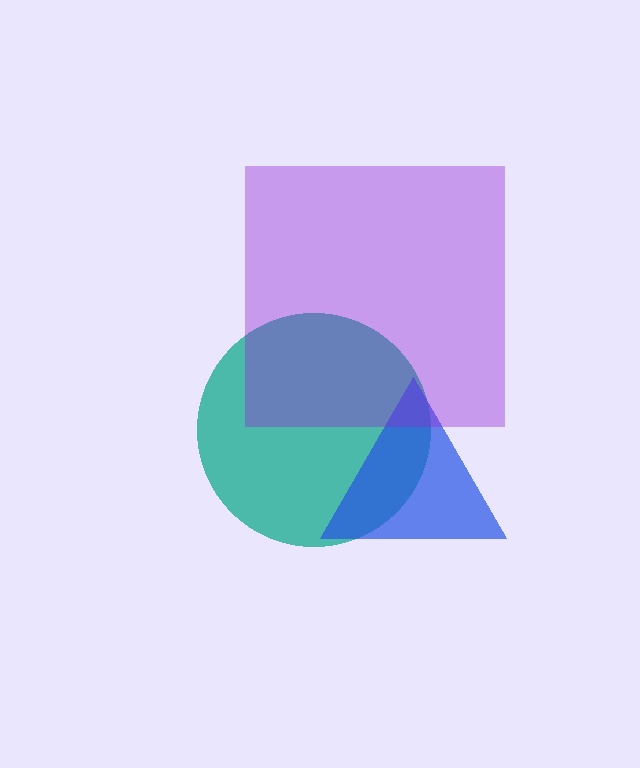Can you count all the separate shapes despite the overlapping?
Yes, there are 3 separate shapes.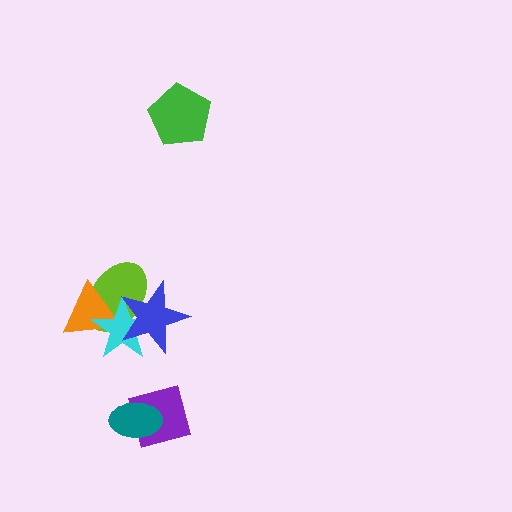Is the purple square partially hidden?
Yes, it is partially covered by another shape.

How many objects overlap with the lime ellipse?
3 objects overlap with the lime ellipse.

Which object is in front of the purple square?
The teal ellipse is in front of the purple square.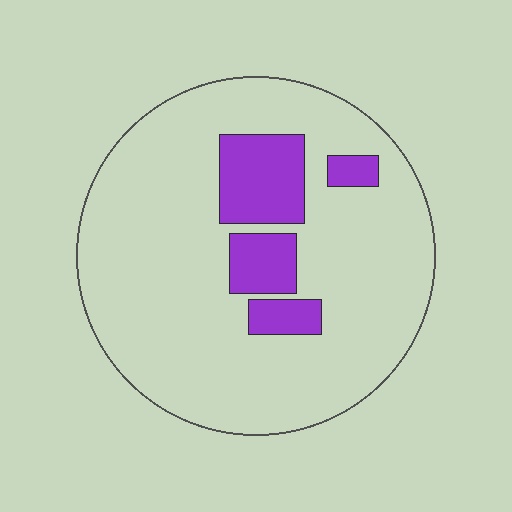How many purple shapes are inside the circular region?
4.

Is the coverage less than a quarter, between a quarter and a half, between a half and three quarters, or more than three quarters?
Less than a quarter.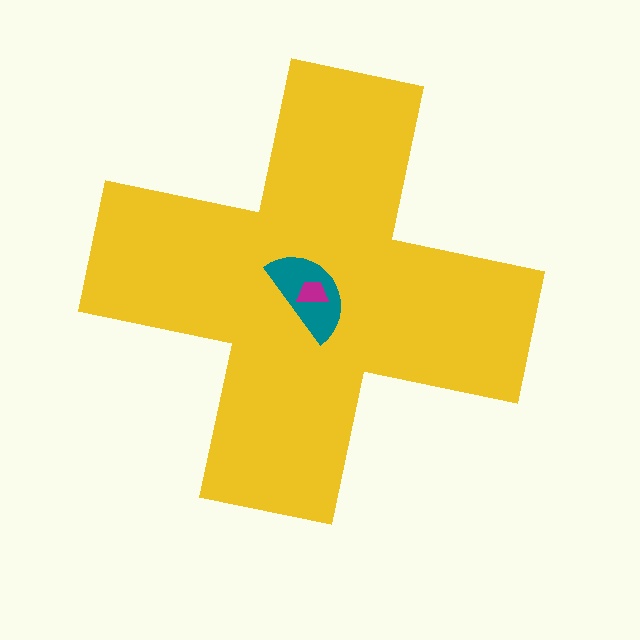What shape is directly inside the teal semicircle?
The magenta trapezoid.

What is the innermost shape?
The magenta trapezoid.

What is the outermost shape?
The yellow cross.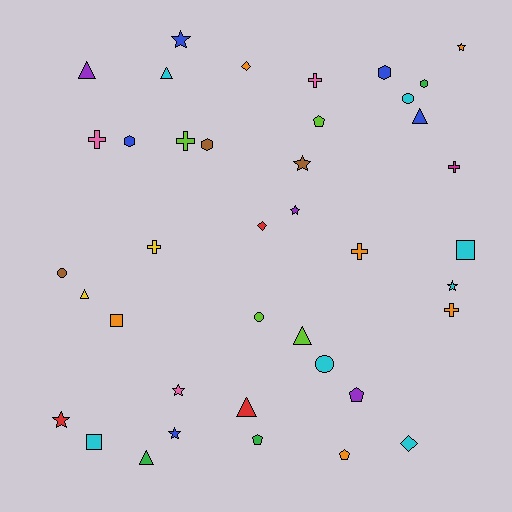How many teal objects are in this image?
There are no teal objects.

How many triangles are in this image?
There are 7 triangles.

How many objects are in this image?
There are 40 objects.